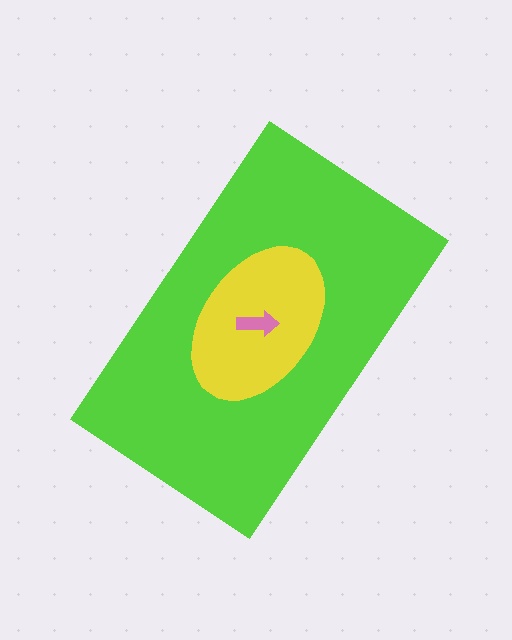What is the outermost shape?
The lime rectangle.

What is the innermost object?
The pink arrow.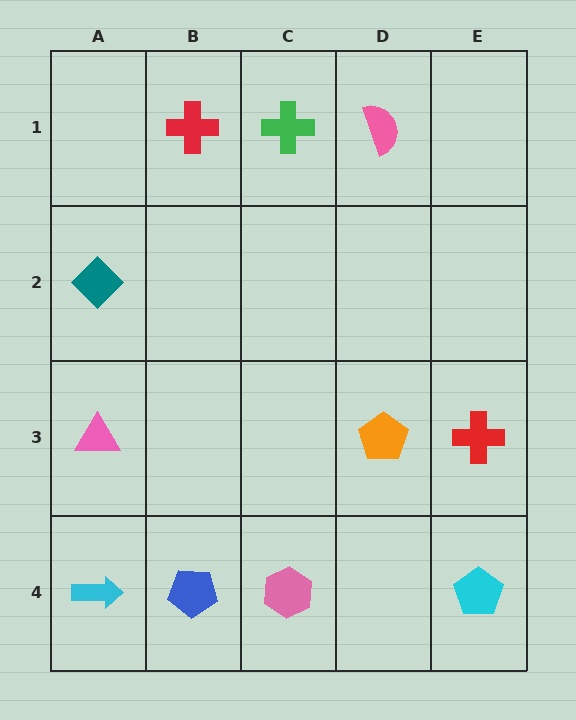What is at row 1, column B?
A red cross.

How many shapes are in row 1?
3 shapes.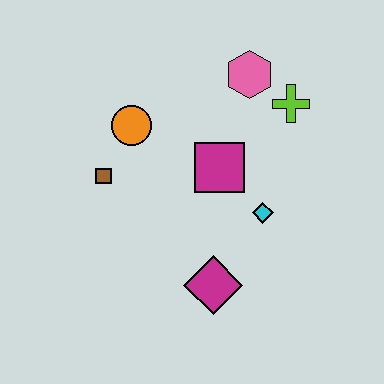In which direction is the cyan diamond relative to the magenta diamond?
The cyan diamond is above the magenta diamond.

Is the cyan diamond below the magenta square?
Yes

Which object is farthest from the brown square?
The lime cross is farthest from the brown square.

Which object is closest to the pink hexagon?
The lime cross is closest to the pink hexagon.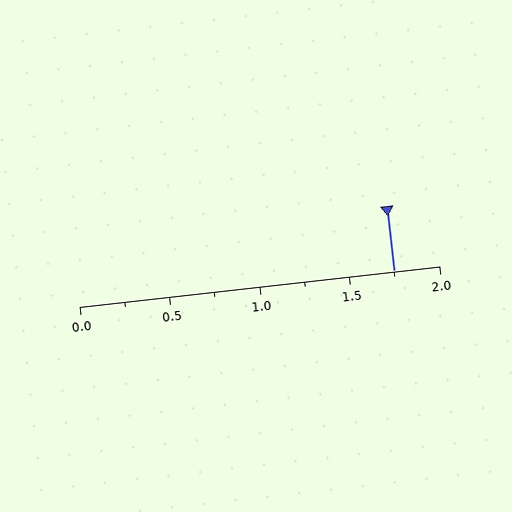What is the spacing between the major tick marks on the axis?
The major ticks are spaced 0.5 apart.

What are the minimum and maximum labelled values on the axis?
The axis runs from 0.0 to 2.0.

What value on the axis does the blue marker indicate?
The marker indicates approximately 1.75.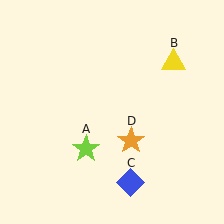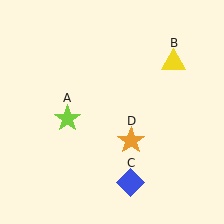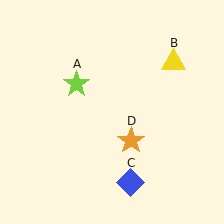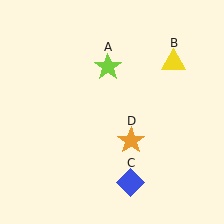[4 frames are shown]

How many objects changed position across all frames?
1 object changed position: lime star (object A).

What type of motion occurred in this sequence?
The lime star (object A) rotated clockwise around the center of the scene.